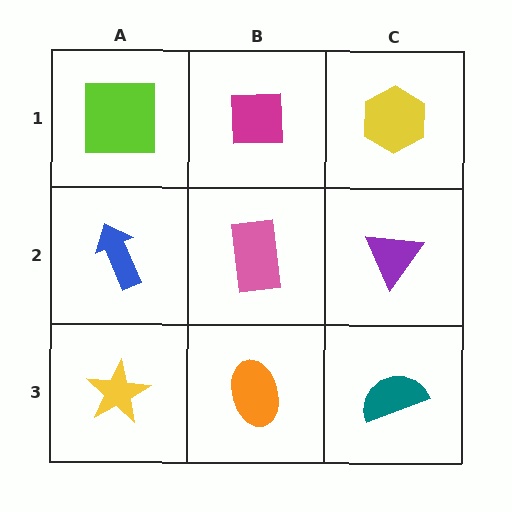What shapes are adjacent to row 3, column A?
A blue arrow (row 2, column A), an orange ellipse (row 3, column B).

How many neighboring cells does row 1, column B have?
3.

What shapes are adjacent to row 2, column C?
A yellow hexagon (row 1, column C), a teal semicircle (row 3, column C), a pink rectangle (row 2, column B).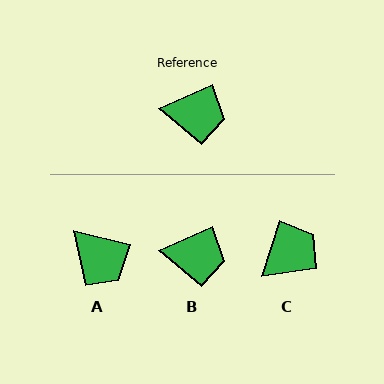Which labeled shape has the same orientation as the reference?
B.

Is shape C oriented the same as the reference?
No, it is off by about 48 degrees.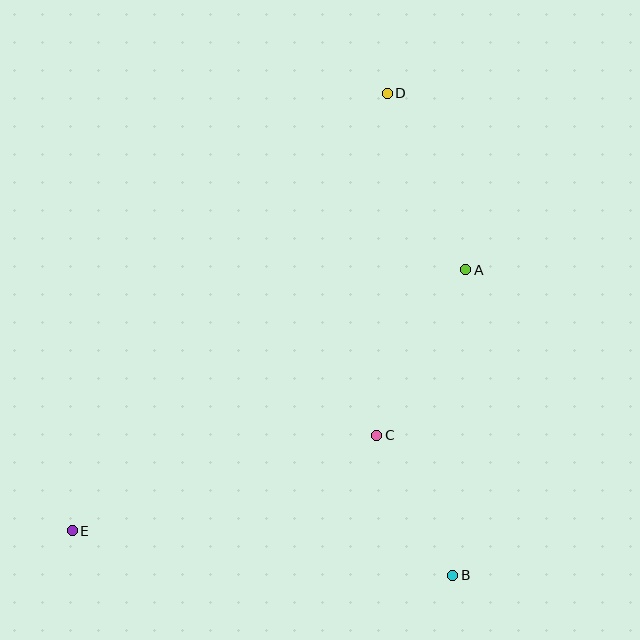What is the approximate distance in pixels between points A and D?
The distance between A and D is approximately 193 pixels.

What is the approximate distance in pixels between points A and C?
The distance between A and C is approximately 188 pixels.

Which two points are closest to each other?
Points B and C are closest to each other.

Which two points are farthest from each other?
Points D and E are farthest from each other.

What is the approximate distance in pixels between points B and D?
The distance between B and D is approximately 487 pixels.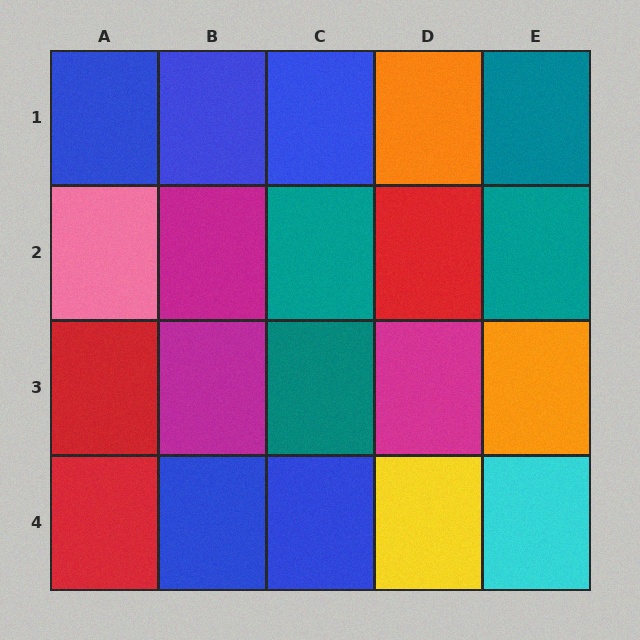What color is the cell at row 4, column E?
Cyan.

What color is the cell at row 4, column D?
Yellow.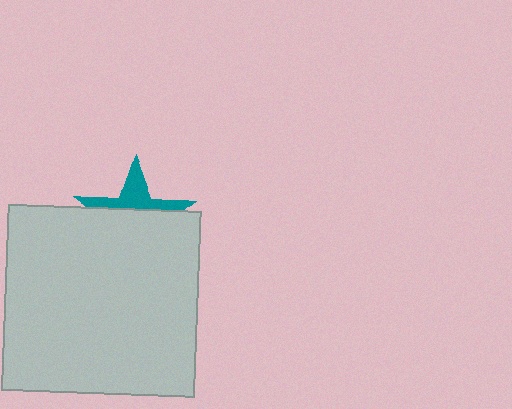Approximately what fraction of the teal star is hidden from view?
Roughly 62% of the teal star is hidden behind the light gray rectangle.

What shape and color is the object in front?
The object in front is a light gray rectangle.